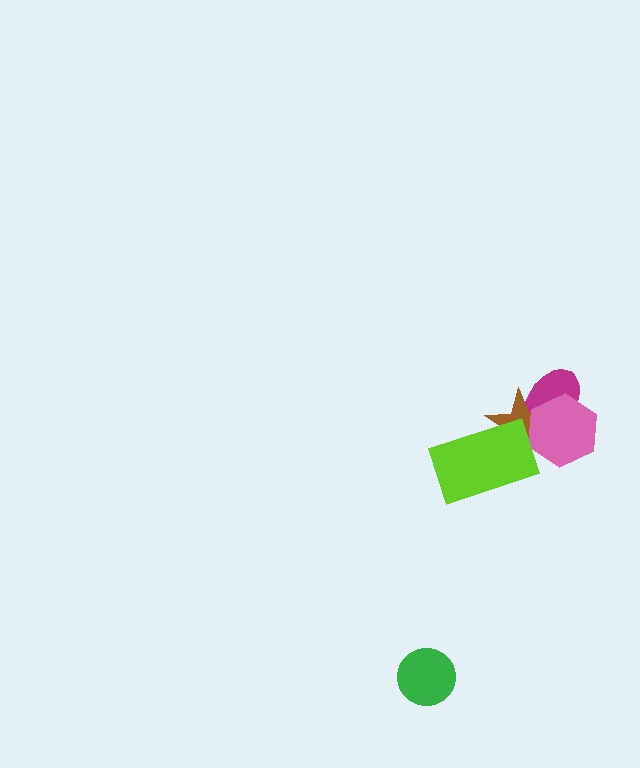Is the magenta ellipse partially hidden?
Yes, it is partially covered by another shape.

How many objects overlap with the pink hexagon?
2 objects overlap with the pink hexagon.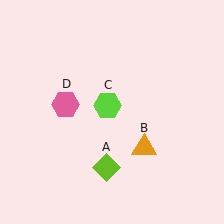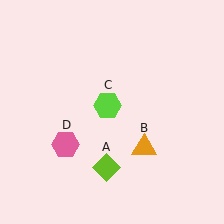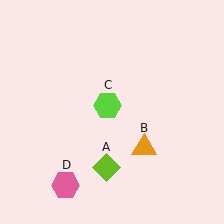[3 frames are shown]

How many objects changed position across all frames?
1 object changed position: pink hexagon (object D).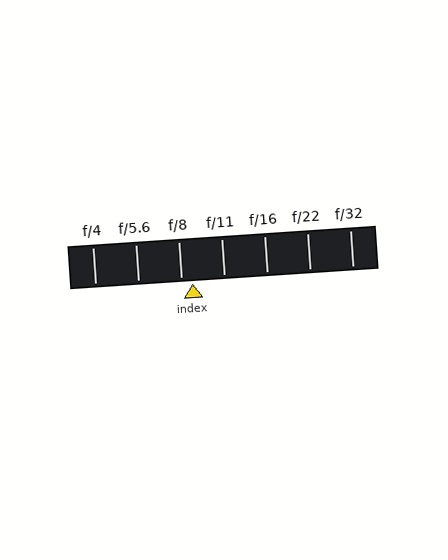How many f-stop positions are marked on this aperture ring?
There are 7 f-stop positions marked.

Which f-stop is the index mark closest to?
The index mark is closest to f/8.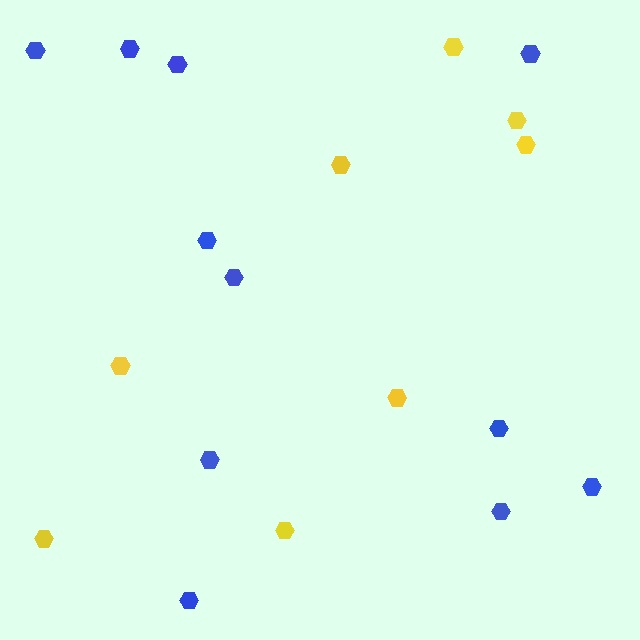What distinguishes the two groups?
There are 2 groups: one group of blue hexagons (11) and one group of yellow hexagons (8).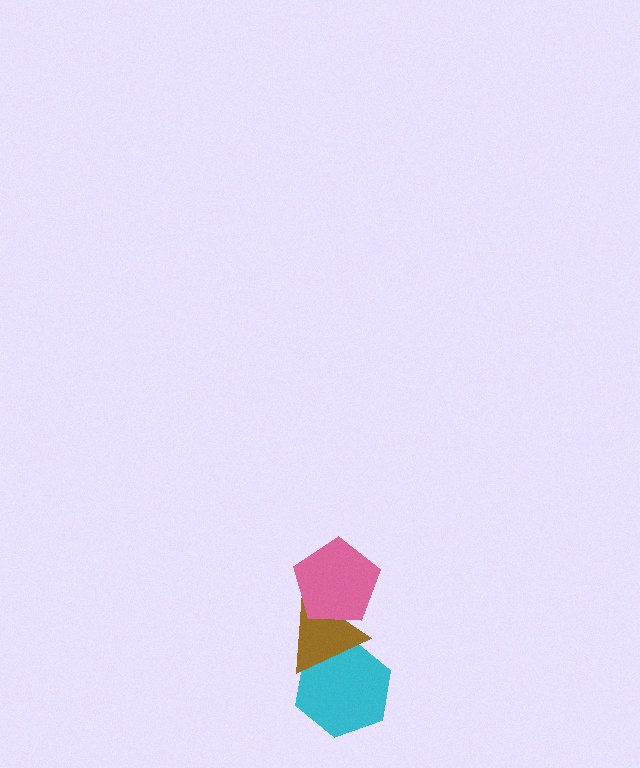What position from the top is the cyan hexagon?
The cyan hexagon is 3rd from the top.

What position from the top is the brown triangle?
The brown triangle is 2nd from the top.